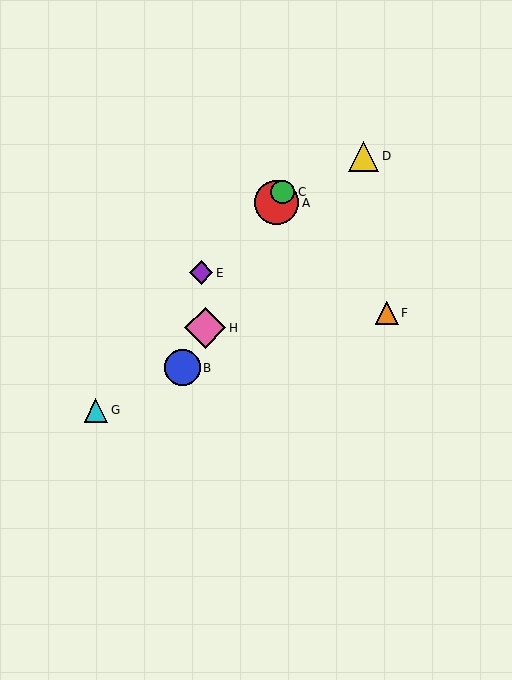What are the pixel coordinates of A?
Object A is at (277, 203).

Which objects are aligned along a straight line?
Objects A, B, C, H are aligned along a straight line.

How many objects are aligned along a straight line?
4 objects (A, B, C, H) are aligned along a straight line.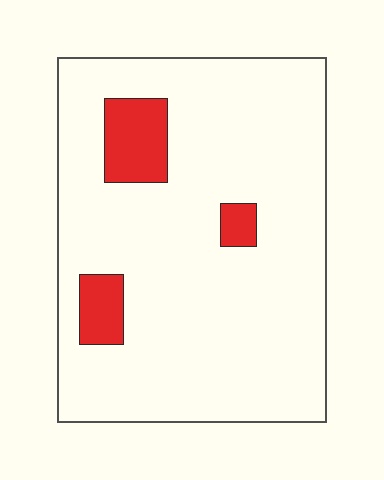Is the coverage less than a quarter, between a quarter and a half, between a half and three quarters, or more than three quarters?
Less than a quarter.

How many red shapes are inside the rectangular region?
3.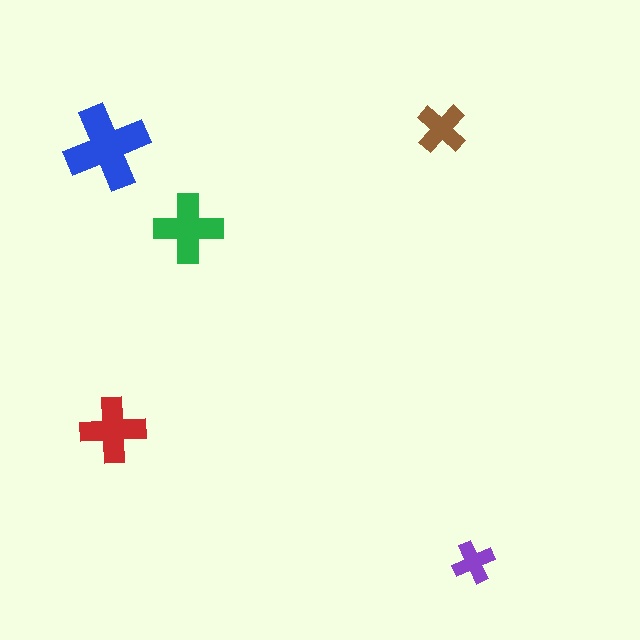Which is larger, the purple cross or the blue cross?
The blue one.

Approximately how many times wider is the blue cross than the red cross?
About 1.5 times wider.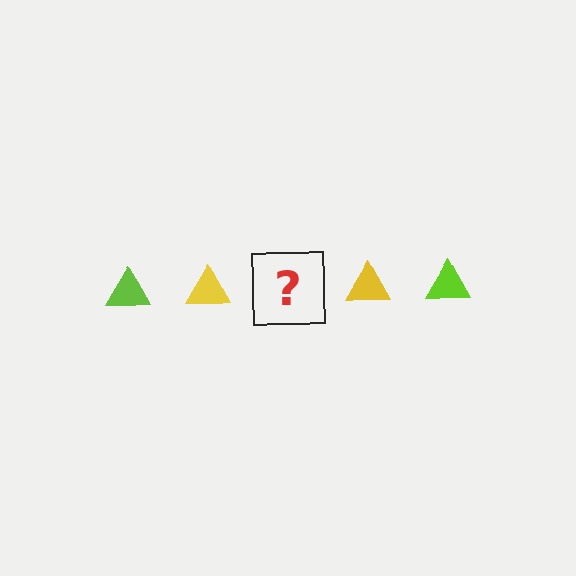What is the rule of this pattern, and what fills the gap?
The rule is that the pattern cycles through lime, yellow triangles. The gap should be filled with a lime triangle.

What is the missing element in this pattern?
The missing element is a lime triangle.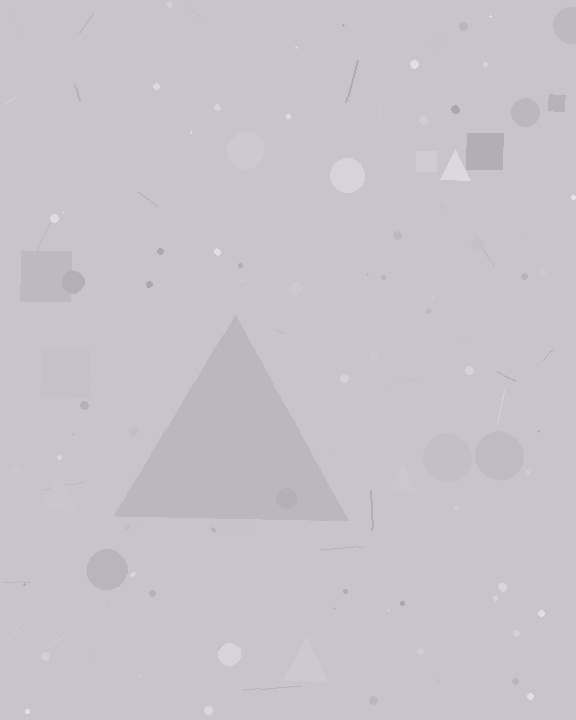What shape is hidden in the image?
A triangle is hidden in the image.